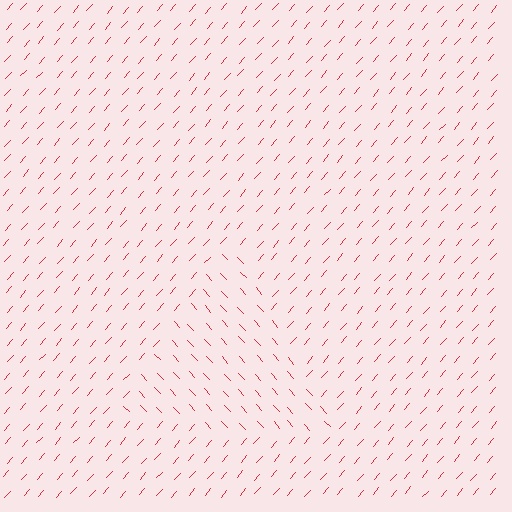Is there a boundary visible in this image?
Yes, there is a texture boundary formed by a change in line orientation.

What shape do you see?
I see a triangle.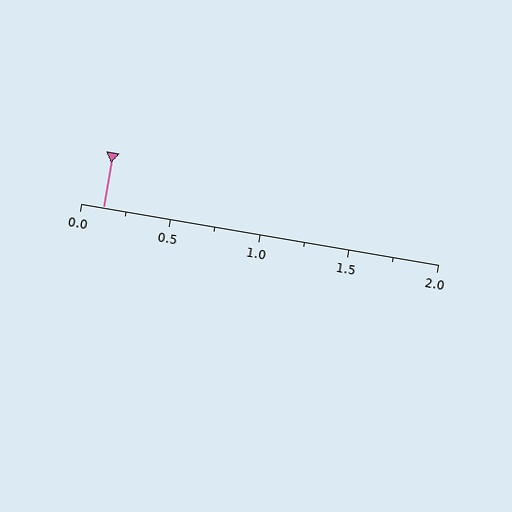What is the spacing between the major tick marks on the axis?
The major ticks are spaced 0.5 apart.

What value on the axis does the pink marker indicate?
The marker indicates approximately 0.12.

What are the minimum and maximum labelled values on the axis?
The axis runs from 0.0 to 2.0.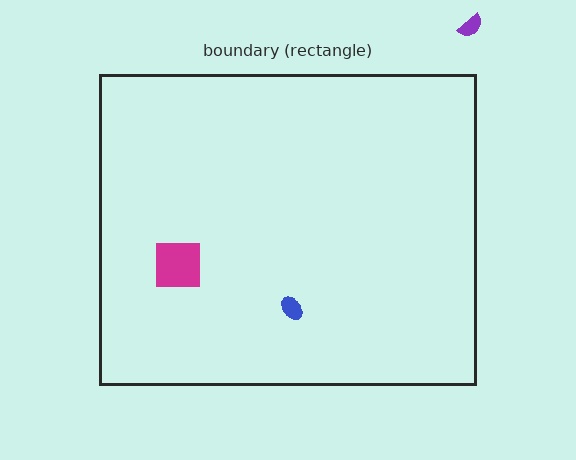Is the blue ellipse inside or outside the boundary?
Inside.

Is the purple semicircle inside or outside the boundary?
Outside.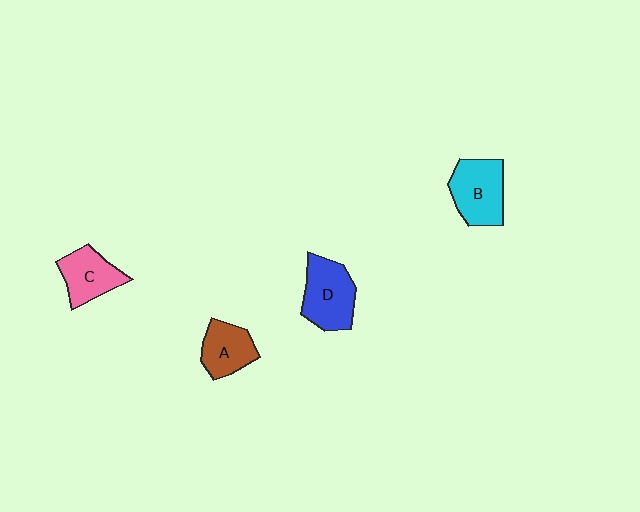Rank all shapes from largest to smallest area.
From largest to smallest: D (blue), B (cyan), C (pink), A (brown).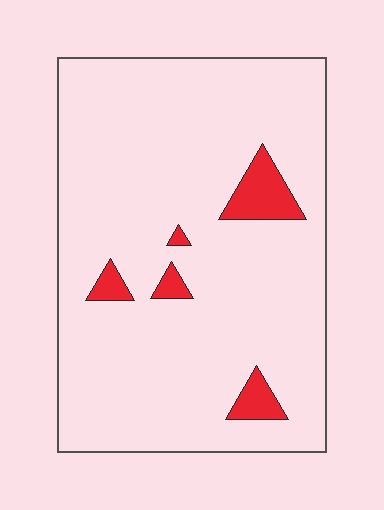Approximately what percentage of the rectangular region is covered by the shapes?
Approximately 5%.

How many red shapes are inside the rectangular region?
5.